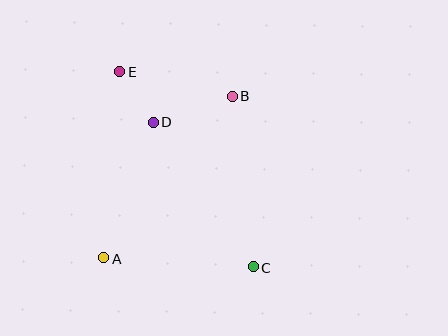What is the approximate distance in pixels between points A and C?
The distance between A and C is approximately 150 pixels.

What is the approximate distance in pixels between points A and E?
The distance between A and E is approximately 187 pixels.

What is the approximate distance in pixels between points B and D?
The distance between B and D is approximately 83 pixels.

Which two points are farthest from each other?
Points C and E are farthest from each other.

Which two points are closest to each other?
Points D and E are closest to each other.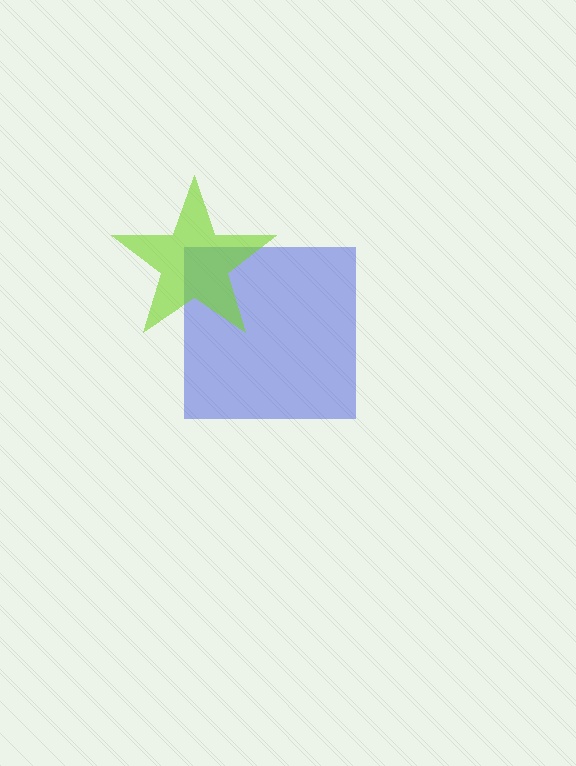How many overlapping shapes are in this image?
There are 2 overlapping shapes in the image.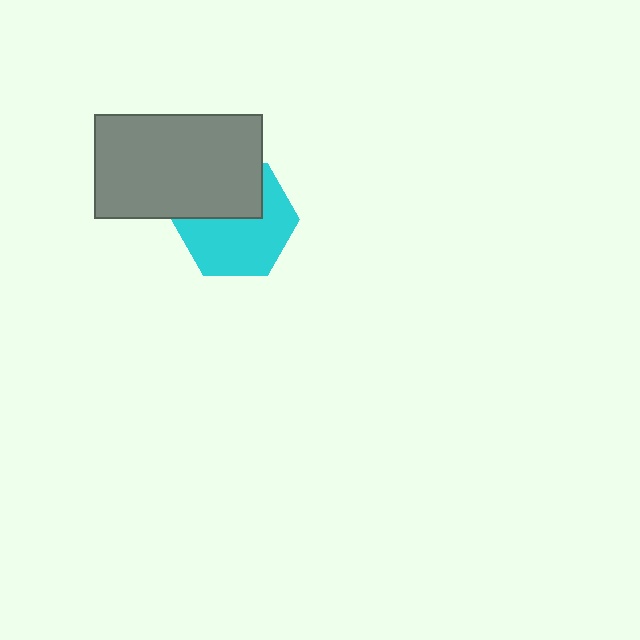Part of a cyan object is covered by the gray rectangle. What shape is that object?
It is a hexagon.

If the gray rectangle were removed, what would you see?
You would see the complete cyan hexagon.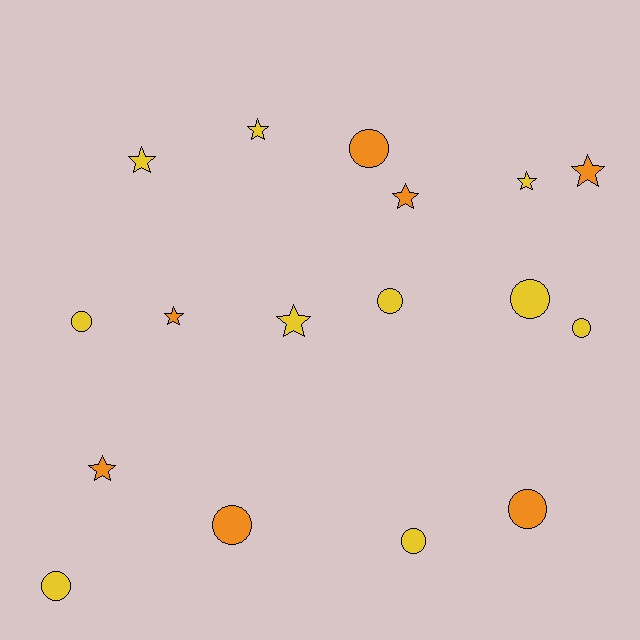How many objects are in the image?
There are 17 objects.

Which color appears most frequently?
Yellow, with 10 objects.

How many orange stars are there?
There are 4 orange stars.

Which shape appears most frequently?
Circle, with 9 objects.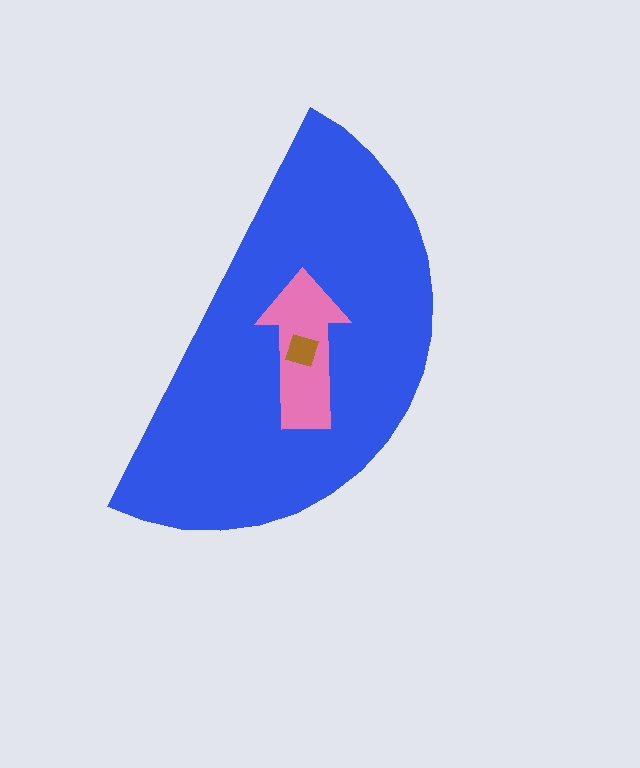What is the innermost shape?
The brown diamond.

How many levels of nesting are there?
3.